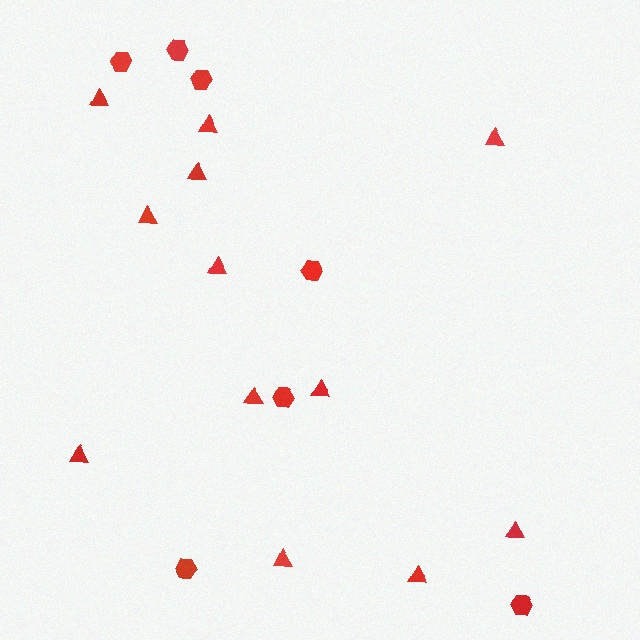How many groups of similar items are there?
There are 2 groups: one group of triangles (12) and one group of hexagons (7).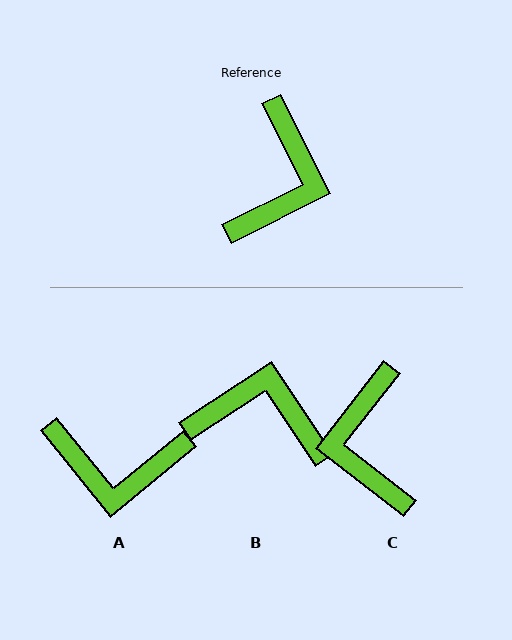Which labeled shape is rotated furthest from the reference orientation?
C, about 154 degrees away.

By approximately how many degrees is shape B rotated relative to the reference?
Approximately 97 degrees counter-clockwise.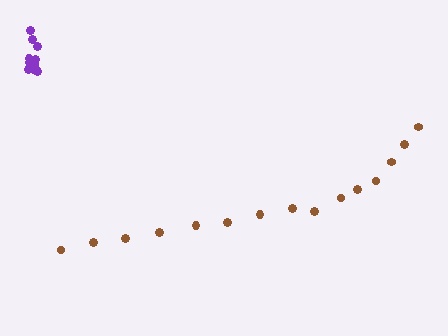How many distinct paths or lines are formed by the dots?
There are 2 distinct paths.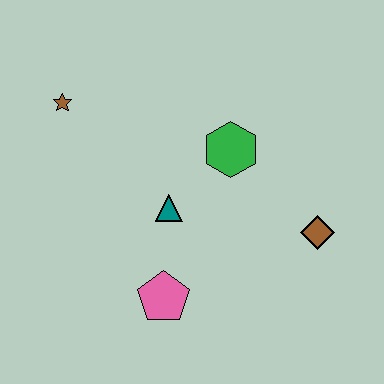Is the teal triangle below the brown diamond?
No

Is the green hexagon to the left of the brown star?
No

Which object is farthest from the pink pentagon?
The brown star is farthest from the pink pentagon.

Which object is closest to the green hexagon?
The teal triangle is closest to the green hexagon.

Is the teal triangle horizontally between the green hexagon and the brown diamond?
No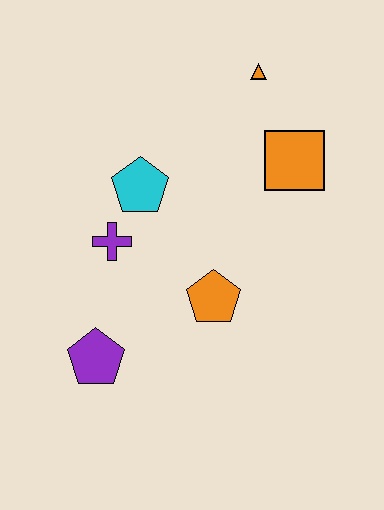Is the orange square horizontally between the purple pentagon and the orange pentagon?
No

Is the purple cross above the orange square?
No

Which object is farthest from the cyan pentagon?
The purple pentagon is farthest from the cyan pentagon.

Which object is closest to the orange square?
The orange triangle is closest to the orange square.